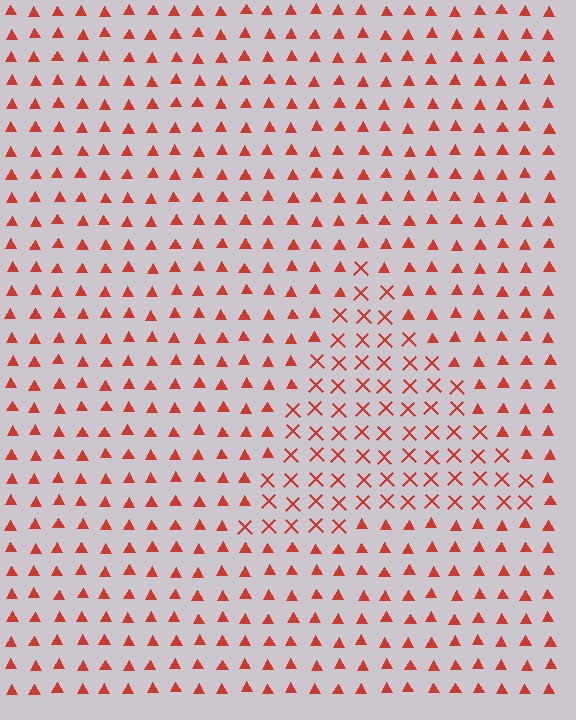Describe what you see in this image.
The image is filled with small red elements arranged in a uniform grid. A triangle-shaped region contains X marks, while the surrounding area contains triangles. The boundary is defined purely by the change in element shape.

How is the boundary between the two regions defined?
The boundary is defined by a change in element shape: X marks inside vs. triangles outside. All elements share the same color and spacing.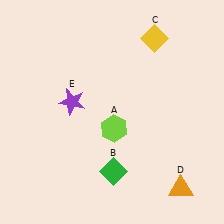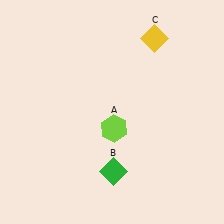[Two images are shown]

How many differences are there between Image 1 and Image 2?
There are 2 differences between the two images.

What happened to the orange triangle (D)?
The orange triangle (D) was removed in Image 2. It was in the bottom-right area of Image 1.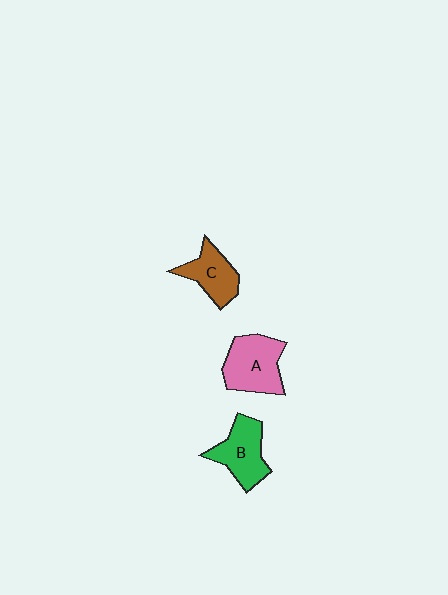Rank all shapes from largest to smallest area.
From largest to smallest: A (pink), B (green), C (brown).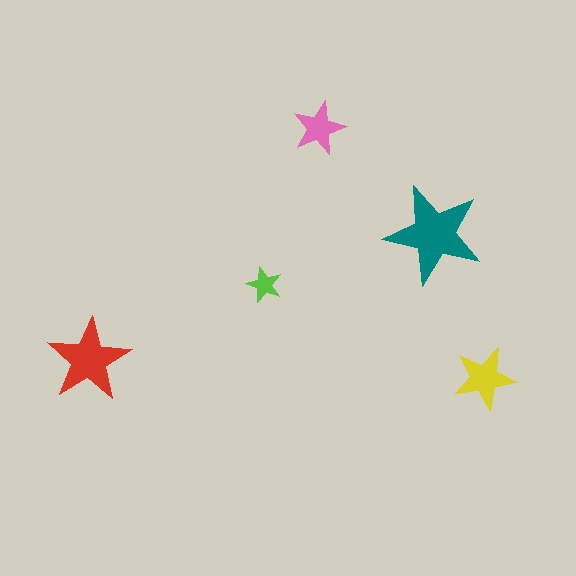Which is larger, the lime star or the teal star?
The teal one.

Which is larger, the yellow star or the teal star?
The teal one.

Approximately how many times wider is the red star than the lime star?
About 2.5 times wider.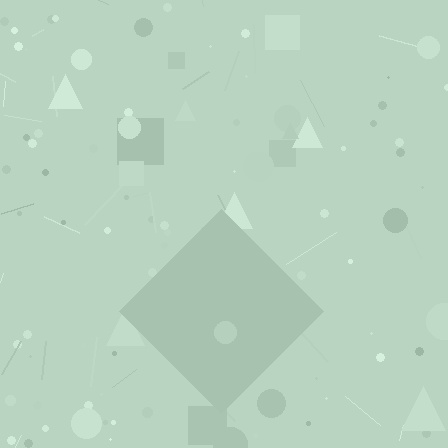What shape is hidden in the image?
A diamond is hidden in the image.